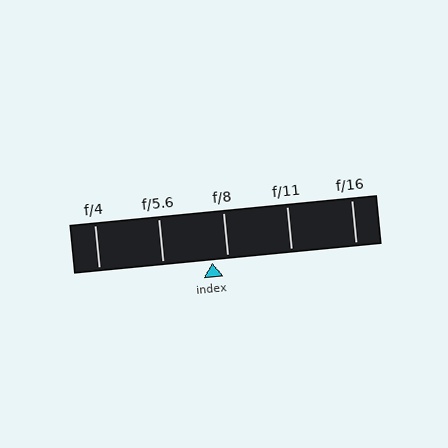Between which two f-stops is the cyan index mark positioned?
The index mark is between f/5.6 and f/8.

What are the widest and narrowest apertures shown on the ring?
The widest aperture shown is f/4 and the narrowest is f/16.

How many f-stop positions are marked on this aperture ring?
There are 5 f-stop positions marked.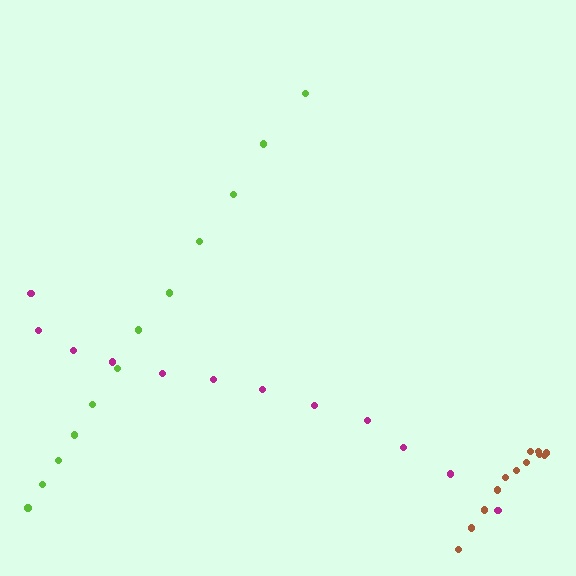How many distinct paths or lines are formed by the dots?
There are 3 distinct paths.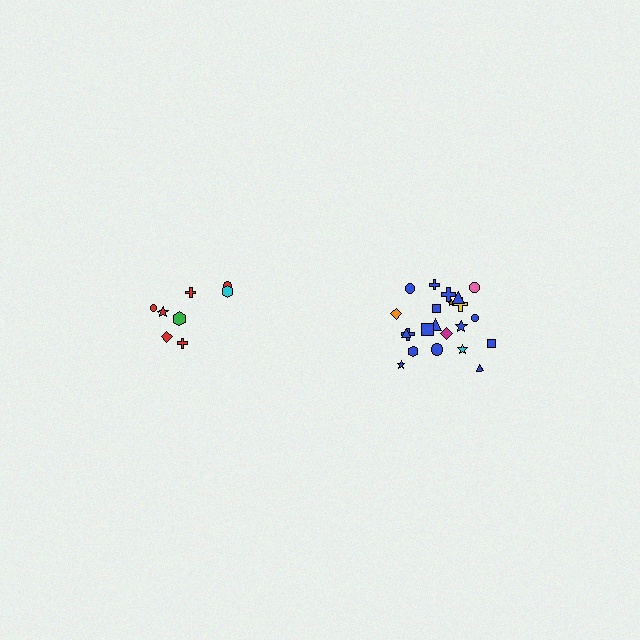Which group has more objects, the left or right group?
The right group.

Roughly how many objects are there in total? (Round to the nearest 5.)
Roughly 30 objects in total.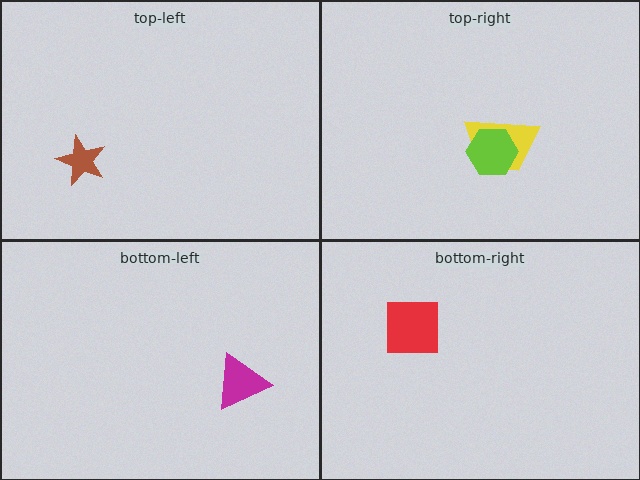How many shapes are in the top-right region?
2.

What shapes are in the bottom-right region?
The red square.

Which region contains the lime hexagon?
The top-right region.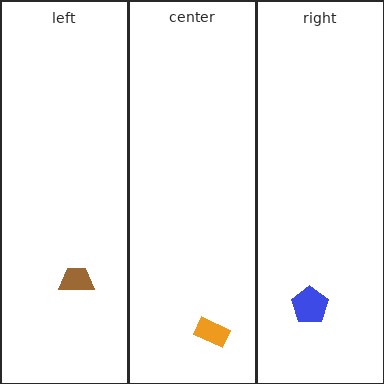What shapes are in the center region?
The orange rectangle.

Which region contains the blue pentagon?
The right region.